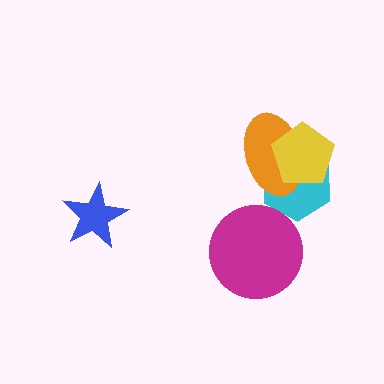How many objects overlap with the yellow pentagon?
2 objects overlap with the yellow pentagon.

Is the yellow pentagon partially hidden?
No, no other shape covers it.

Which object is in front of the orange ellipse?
The yellow pentagon is in front of the orange ellipse.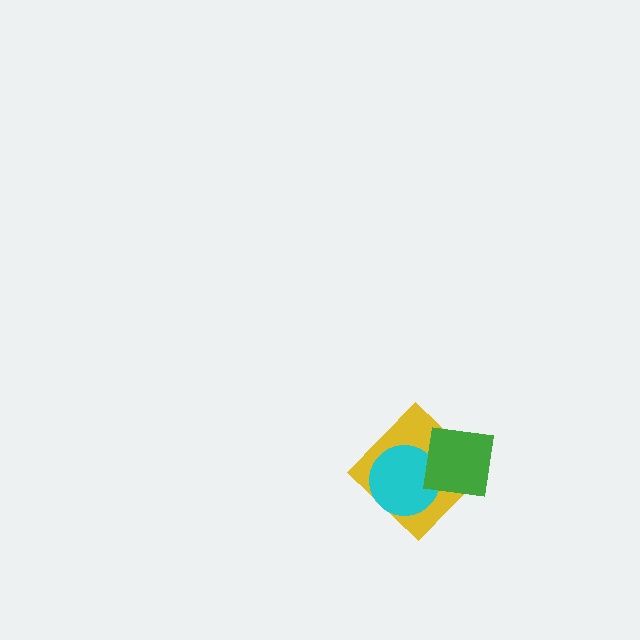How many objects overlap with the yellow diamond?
2 objects overlap with the yellow diamond.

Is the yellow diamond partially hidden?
Yes, it is partially covered by another shape.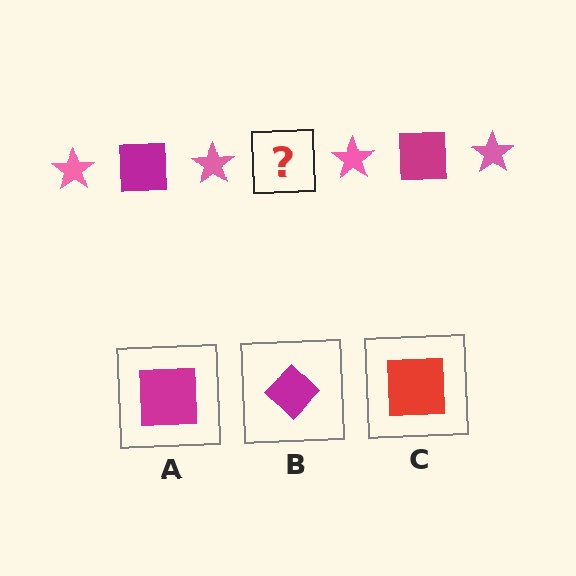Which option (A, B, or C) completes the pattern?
A.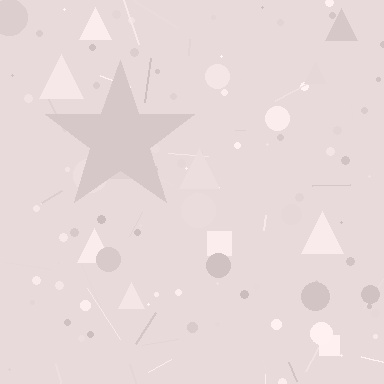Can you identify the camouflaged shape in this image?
The camouflaged shape is a star.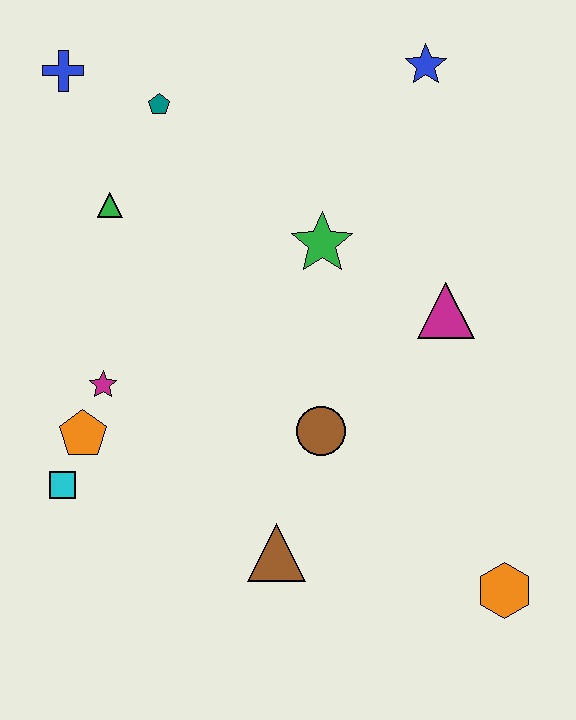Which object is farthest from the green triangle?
The orange hexagon is farthest from the green triangle.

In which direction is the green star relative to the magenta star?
The green star is to the right of the magenta star.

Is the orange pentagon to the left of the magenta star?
Yes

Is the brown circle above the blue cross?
No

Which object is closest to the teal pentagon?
The blue cross is closest to the teal pentagon.